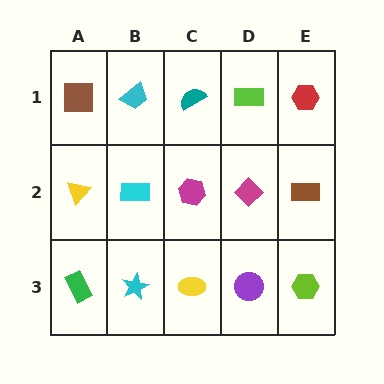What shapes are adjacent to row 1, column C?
A magenta hexagon (row 2, column C), a cyan trapezoid (row 1, column B), a lime rectangle (row 1, column D).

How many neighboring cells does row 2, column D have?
4.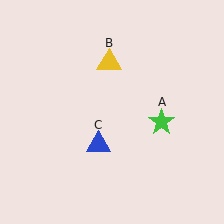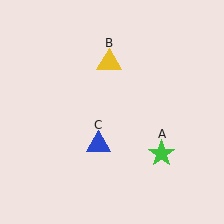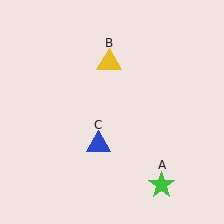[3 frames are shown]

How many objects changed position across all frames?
1 object changed position: green star (object A).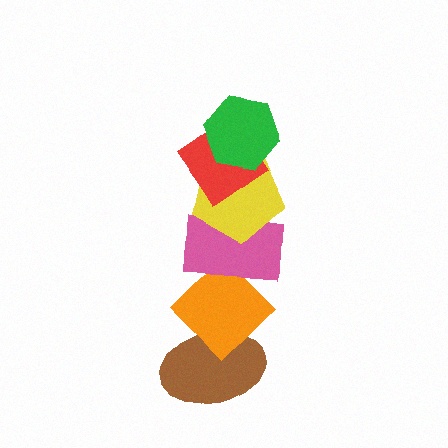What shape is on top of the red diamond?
The green hexagon is on top of the red diamond.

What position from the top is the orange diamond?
The orange diamond is 5th from the top.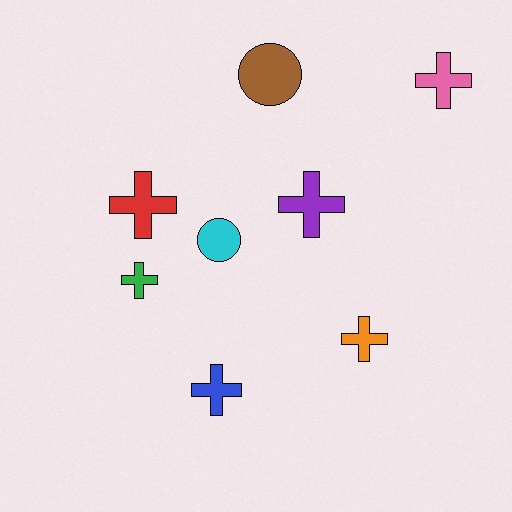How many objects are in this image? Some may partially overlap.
There are 8 objects.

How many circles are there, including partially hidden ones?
There are 2 circles.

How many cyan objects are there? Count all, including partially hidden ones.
There is 1 cyan object.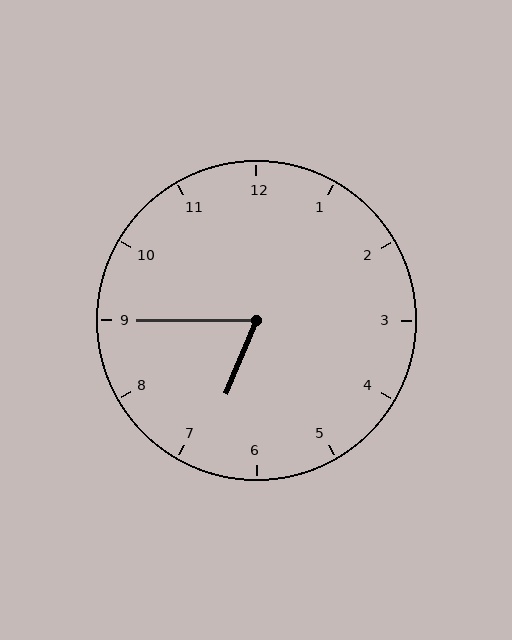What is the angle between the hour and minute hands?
Approximately 68 degrees.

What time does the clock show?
6:45.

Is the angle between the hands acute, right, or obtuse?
It is acute.